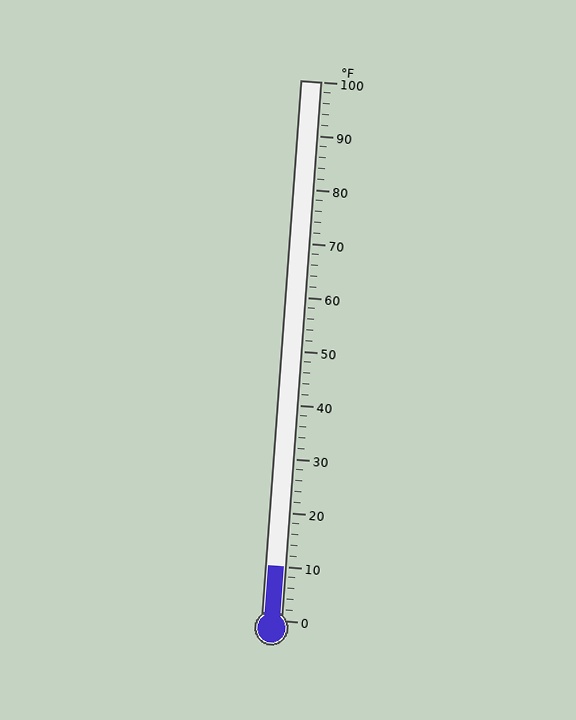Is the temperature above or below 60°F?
The temperature is below 60°F.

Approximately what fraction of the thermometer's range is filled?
The thermometer is filled to approximately 10% of its range.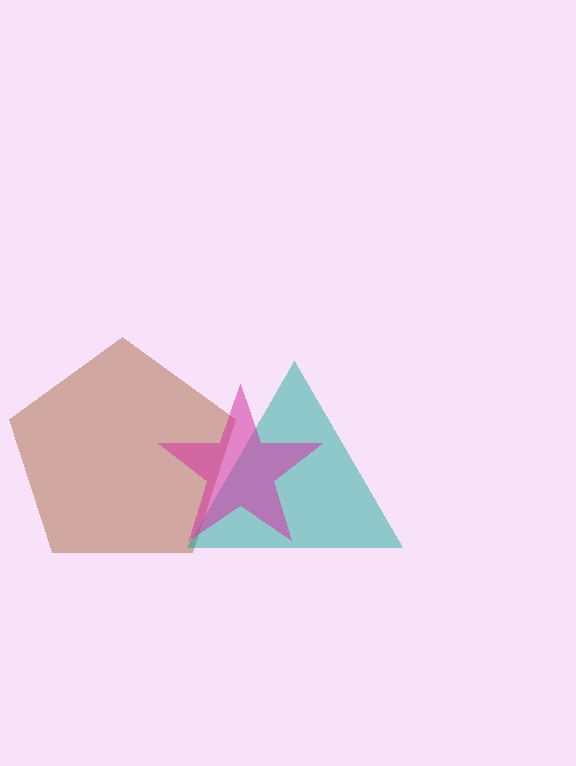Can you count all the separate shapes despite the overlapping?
Yes, there are 3 separate shapes.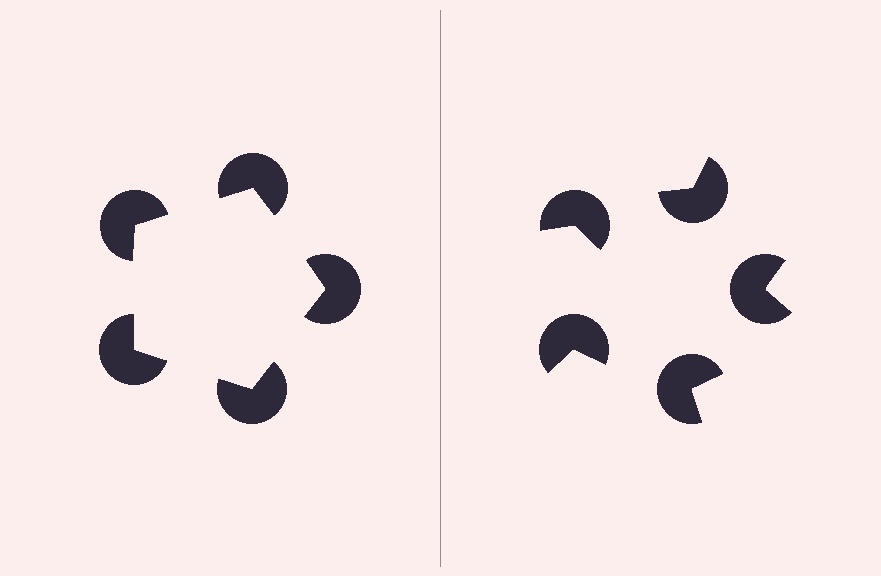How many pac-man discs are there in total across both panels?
10 — 5 on each side.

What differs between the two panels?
The pac-man discs are positioned identically on both sides; only the wedge orientations differ. On the left they align to a pentagon; on the right they are misaligned.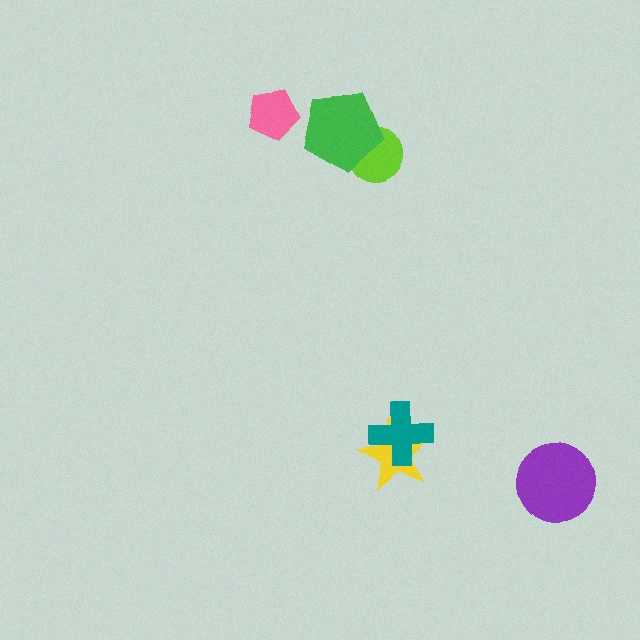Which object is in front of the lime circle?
The green pentagon is in front of the lime circle.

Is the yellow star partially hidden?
Yes, it is partially covered by another shape.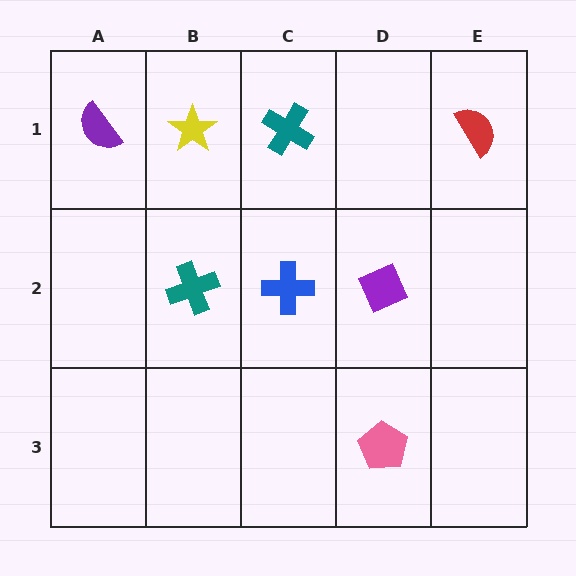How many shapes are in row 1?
4 shapes.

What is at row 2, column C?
A blue cross.